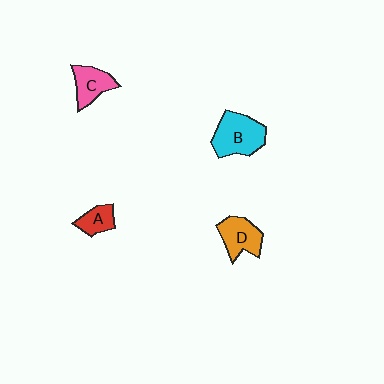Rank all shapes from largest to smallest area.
From largest to smallest: B (cyan), D (orange), C (pink), A (red).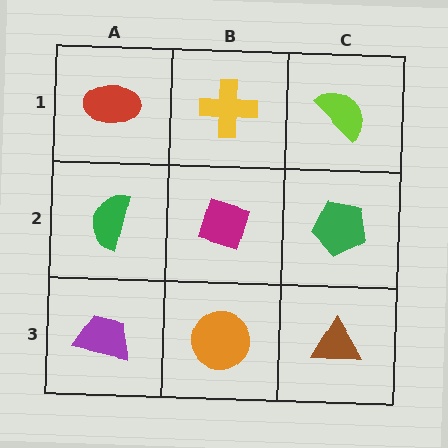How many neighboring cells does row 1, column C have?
2.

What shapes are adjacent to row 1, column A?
A green semicircle (row 2, column A), a yellow cross (row 1, column B).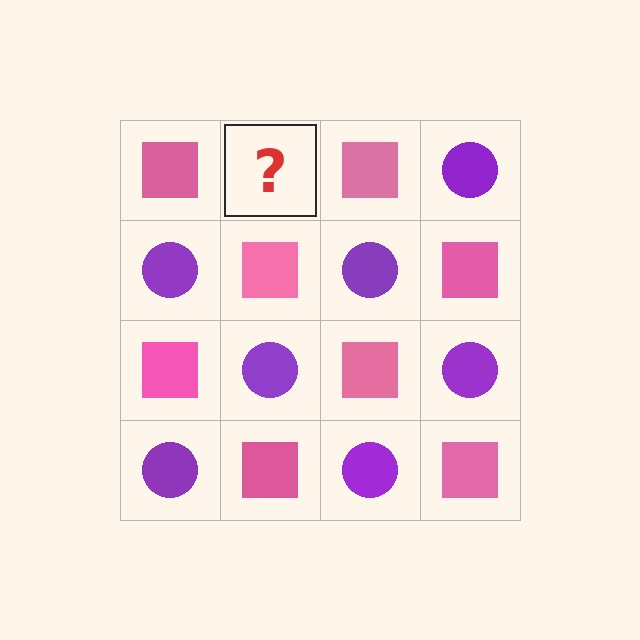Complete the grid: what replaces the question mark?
The question mark should be replaced with a purple circle.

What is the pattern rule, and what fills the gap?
The rule is that it alternates pink square and purple circle in a checkerboard pattern. The gap should be filled with a purple circle.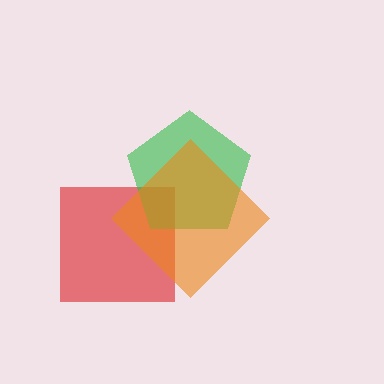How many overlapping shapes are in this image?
There are 3 overlapping shapes in the image.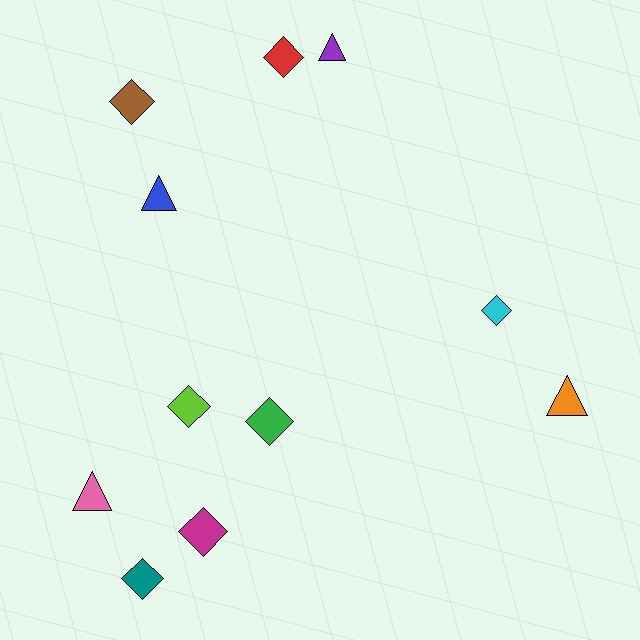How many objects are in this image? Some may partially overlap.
There are 11 objects.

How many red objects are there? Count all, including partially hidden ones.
There is 1 red object.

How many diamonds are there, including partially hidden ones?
There are 7 diamonds.